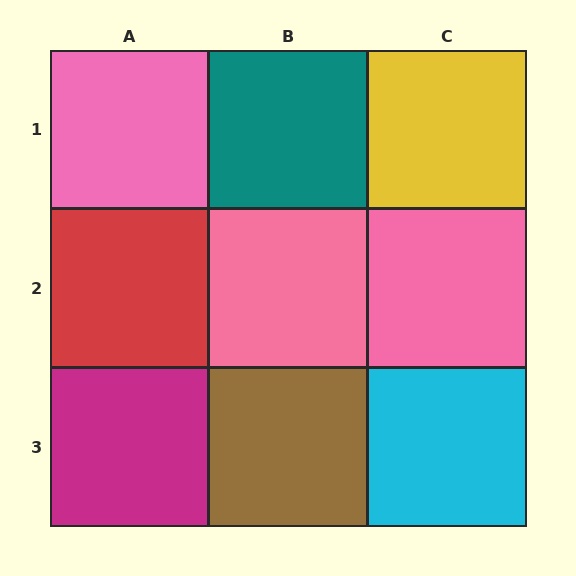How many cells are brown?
1 cell is brown.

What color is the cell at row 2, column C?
Pink.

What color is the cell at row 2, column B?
Pink.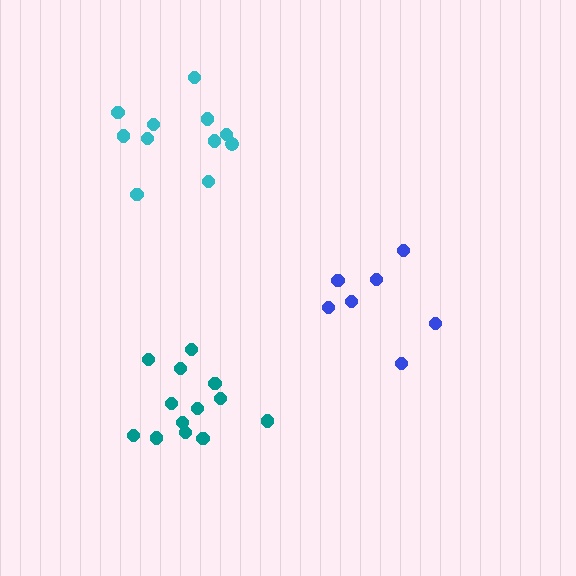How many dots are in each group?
Group 1: 13 dots, Group 2: 11 dots, Group 3: 7 dots (31 total).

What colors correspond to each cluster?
The clusters are colored: teal, cyan, blue.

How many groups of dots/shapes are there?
There are 3 groups.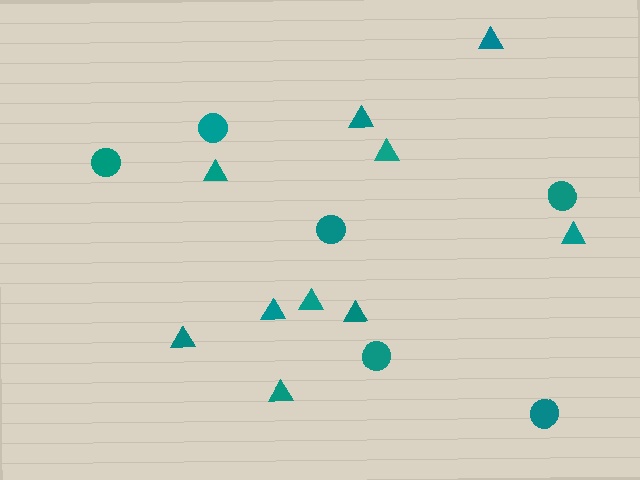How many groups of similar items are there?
There are 2 groups: one group of triangles (10) and one group of circles (6).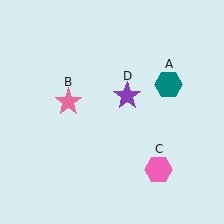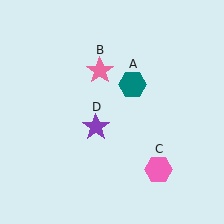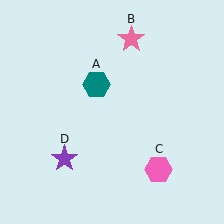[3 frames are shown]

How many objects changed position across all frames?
3 objects changed position: teal hexagon (object A), pink star (object B), purple star (object D).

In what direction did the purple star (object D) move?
The purple star (object D) moved down and to the left.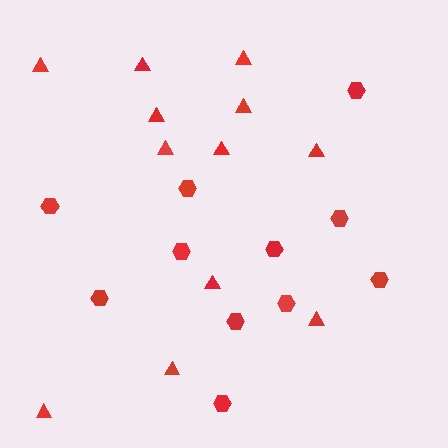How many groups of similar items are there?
There are 2 groups: one group of hexagons (11) and one group of triangles (12).